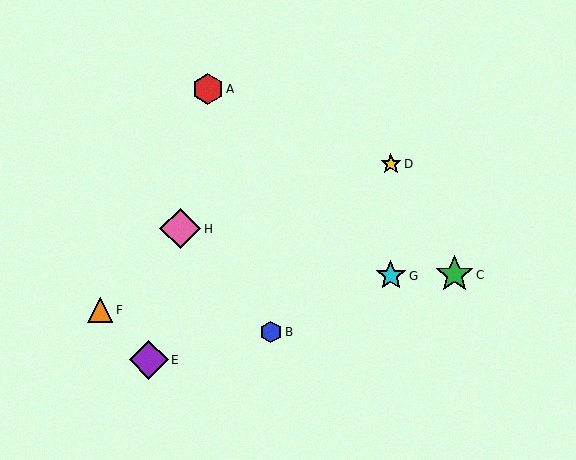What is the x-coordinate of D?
Object D is at x≈391.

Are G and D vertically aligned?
Yes, both are at x≈391.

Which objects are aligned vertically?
Objects D, G are aligned vertically.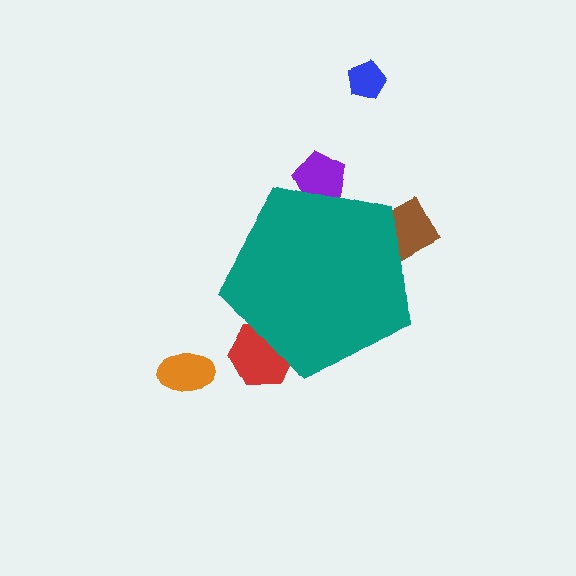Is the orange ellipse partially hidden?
No, the orange ellipse is fully visible.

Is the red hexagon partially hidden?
Yes, the red hexagon is partially hidden behind the teal pentagon.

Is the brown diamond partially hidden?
Yes, the brown diamond is partially hidden behind the teal pentagon.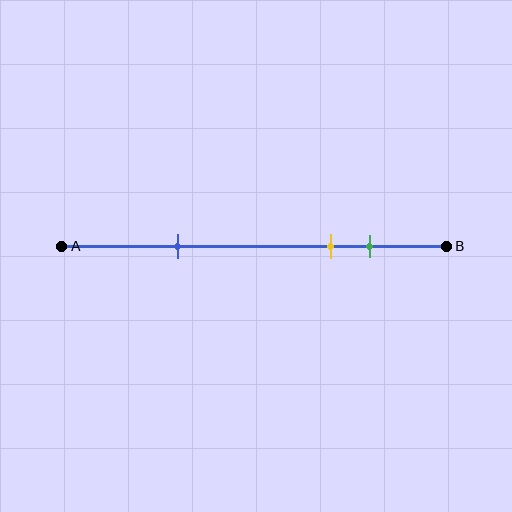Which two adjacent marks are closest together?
The yellow and green marks are the closest adjacent pair.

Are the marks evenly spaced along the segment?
No, the marks are not evenly spaced.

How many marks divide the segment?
There are 3 marks dividing the segment.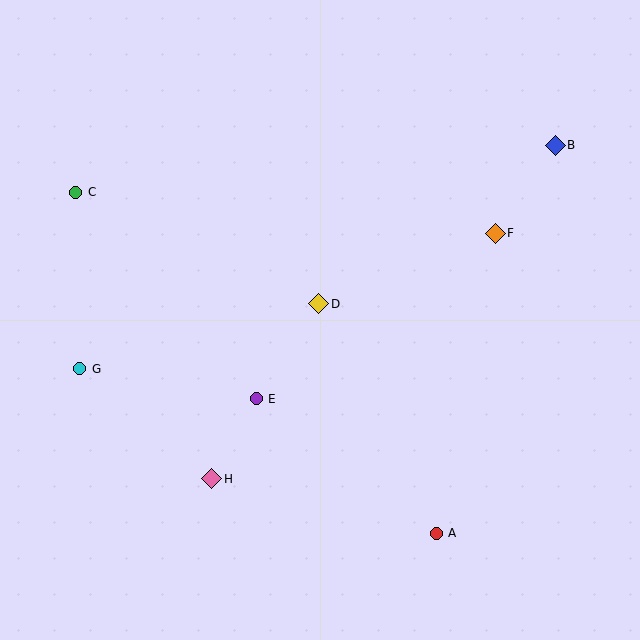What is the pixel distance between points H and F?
The distance between H and F is 375 pixels.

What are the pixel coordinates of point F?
Point F is at (495, 233).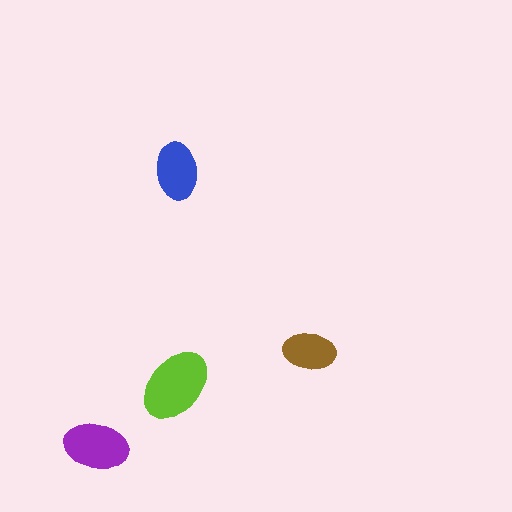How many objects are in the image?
There are 4 objects in the image.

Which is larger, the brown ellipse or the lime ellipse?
The lime one.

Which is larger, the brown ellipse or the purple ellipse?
The purple one.